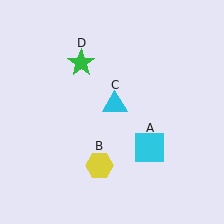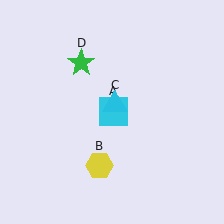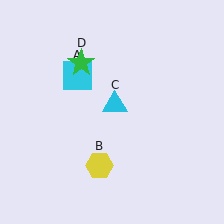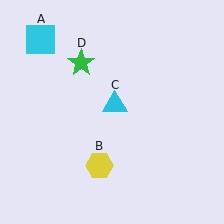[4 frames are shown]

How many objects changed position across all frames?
1 object changed position: cyan square (object A).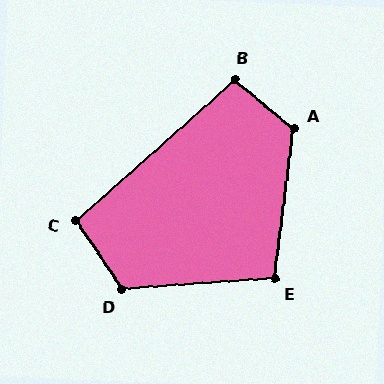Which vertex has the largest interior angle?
A, at approximately 122 degrees.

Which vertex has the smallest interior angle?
C, at approximately 98 degrees.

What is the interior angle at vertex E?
Approximately 101 degrees (obtuse).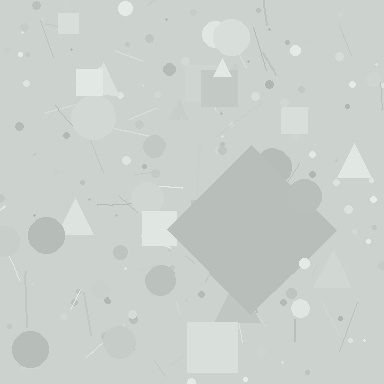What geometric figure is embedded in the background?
A diamond is embedded in the background.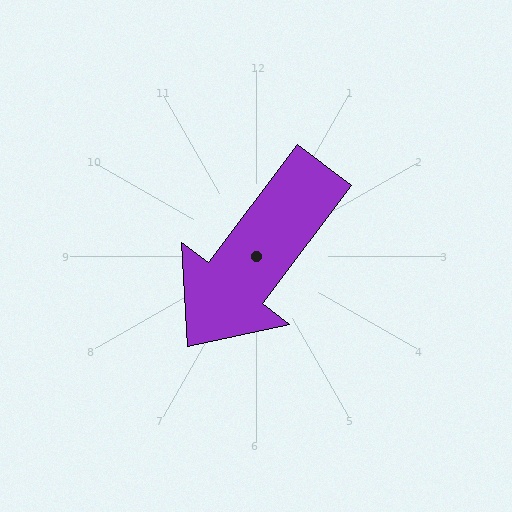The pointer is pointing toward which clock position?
Roughly 7 o'clock.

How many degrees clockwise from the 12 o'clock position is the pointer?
Approximately 217 degrees.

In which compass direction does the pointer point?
Southwest.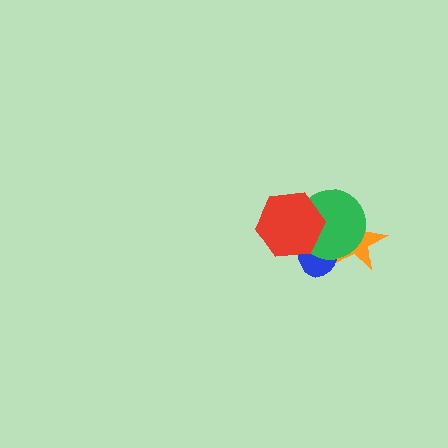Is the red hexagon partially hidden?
No, no other shape covers it.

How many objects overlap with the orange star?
2 objects overlap with the orange star.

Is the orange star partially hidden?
Yes, it is partially covered by another shape.